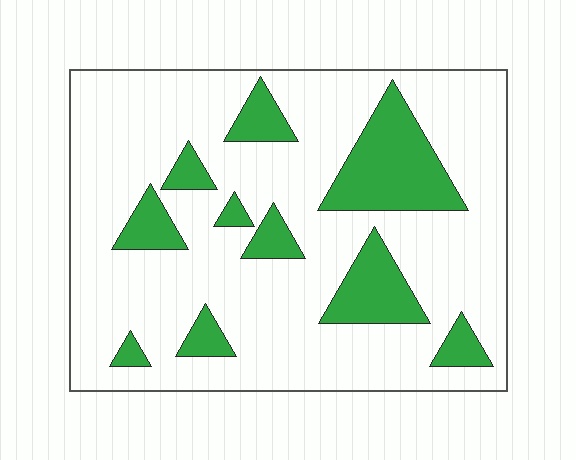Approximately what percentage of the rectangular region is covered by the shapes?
Approximately 20%.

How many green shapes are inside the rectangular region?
10.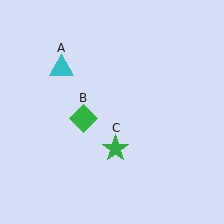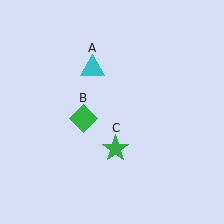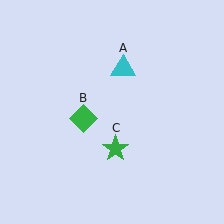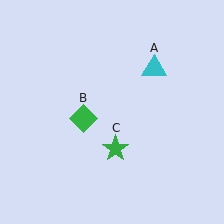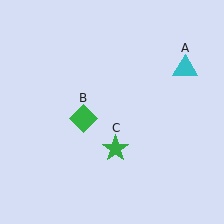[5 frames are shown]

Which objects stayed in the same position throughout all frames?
Green diamond (object B) and green star (object C) remained stationary.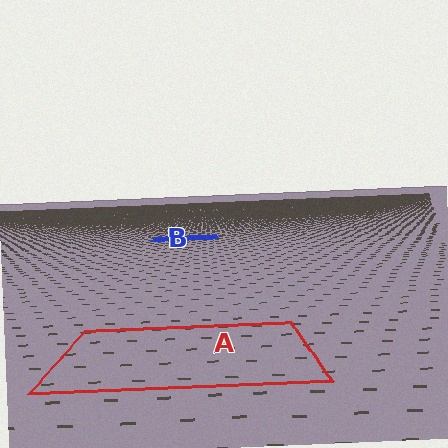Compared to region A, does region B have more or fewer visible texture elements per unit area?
Region B has more texture elements per unit area — they are packed more densely because it is farther away.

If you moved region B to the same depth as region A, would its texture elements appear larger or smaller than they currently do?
They would appear larger. At a closer depth, the same texture elements are projected at a bigger on-screen size.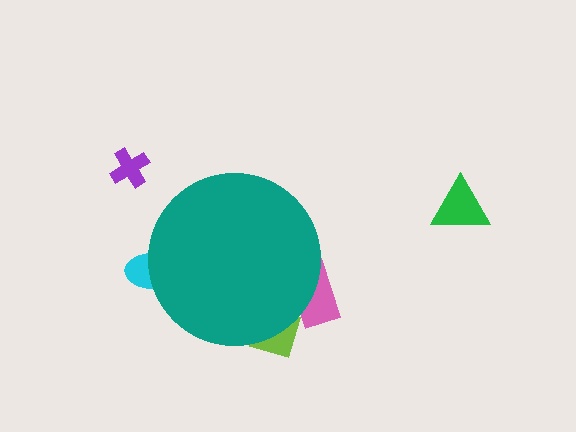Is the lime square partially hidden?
Yes, the lime square is partially hidden behind the teal circle.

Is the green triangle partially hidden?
No, the green triangle is fully visible.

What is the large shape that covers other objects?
A teal circle.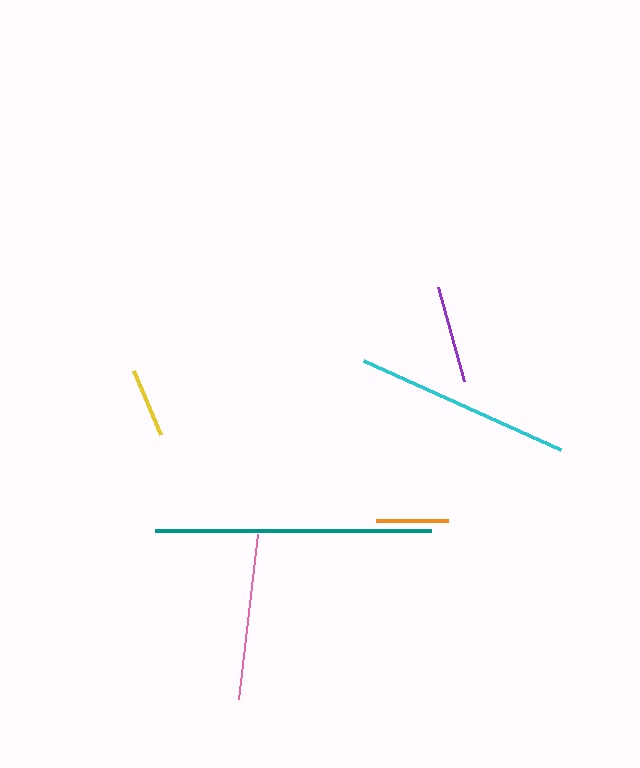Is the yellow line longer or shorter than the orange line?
The orange line is longer than the yellow line.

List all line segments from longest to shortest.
From longest to shortest: teal, cyan, pink, purple, orange, yellow.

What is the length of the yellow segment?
The yellow segment is approximately 70 pixels long.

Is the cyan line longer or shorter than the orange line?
The cyan line is longer than the orange line.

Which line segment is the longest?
The teal line is the longest at approximately 276 pixels.